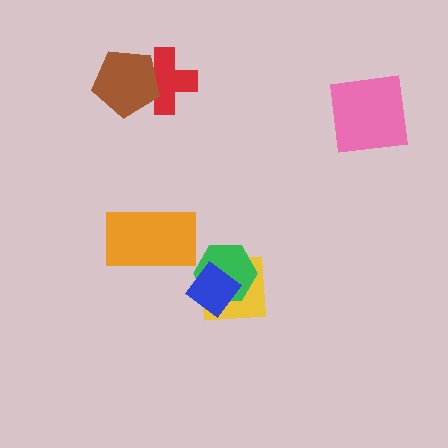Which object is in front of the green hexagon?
The blue diamond is in front of the green hexagon.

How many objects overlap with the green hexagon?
2 objects overlap with the green hexagon.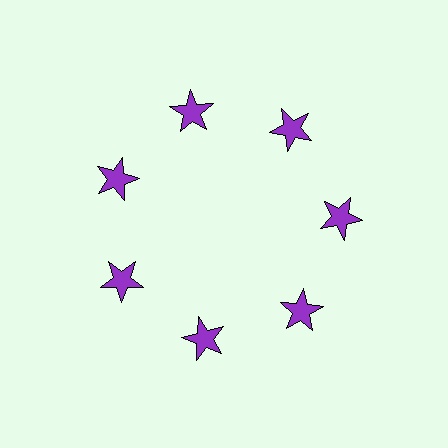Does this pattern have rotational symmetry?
Yes, this pattern has 7-fold rotational symmetry. It looks the same after rotating 51 degrees around the center.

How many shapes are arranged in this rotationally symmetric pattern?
There are 7 shapes, arranged in 7 groups of 1.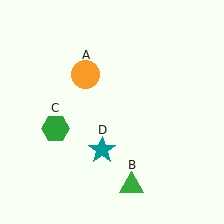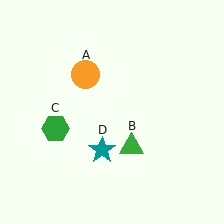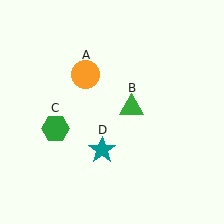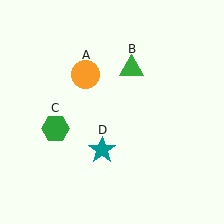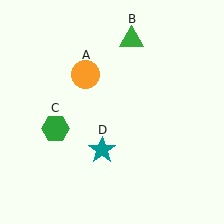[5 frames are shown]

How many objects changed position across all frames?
1 object changed position: green triangle (object B).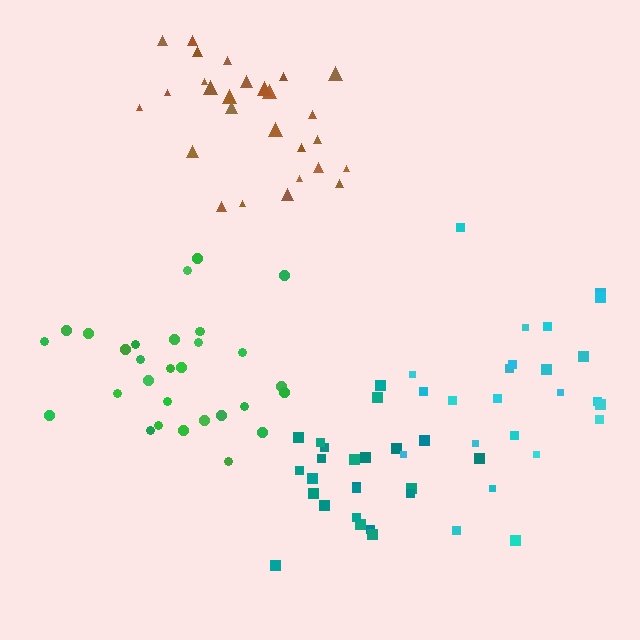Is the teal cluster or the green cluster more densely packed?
Teal.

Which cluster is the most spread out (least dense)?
Cyan.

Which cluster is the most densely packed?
Teal.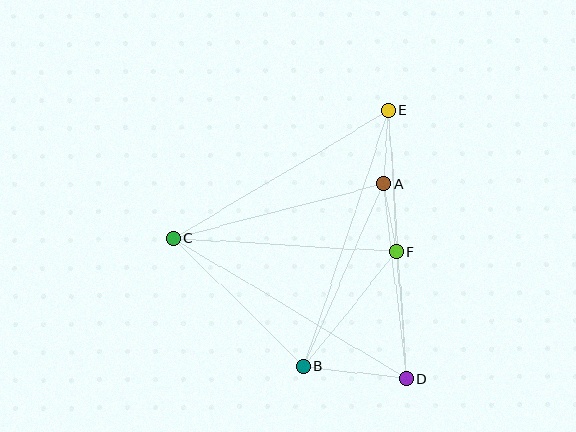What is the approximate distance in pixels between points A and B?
The distance between A and B is approximately 199 pixels.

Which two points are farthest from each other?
Points C and D are farthest from each other.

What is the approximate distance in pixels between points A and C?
The distance between A and C is approximately 217 pixels.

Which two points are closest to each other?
Points A and F are closest to each other.